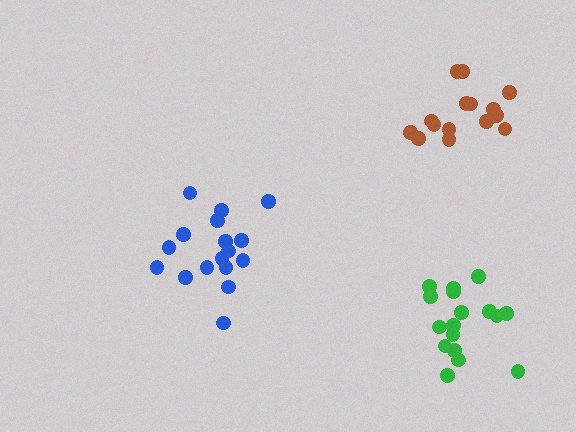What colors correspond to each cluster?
The clusters are colored: blue, brown, green.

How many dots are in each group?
Group 1: 17 dots, Group 2: 15 dots, Group 3: 17 dots (49 total).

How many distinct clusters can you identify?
There are 3 distinct clusters.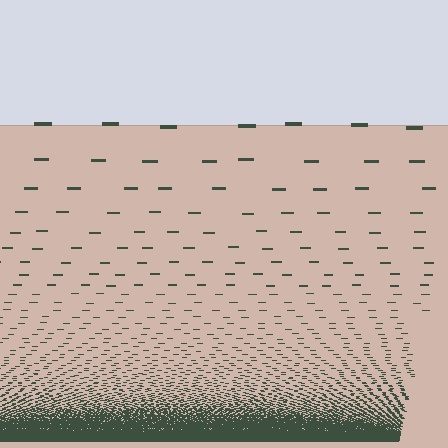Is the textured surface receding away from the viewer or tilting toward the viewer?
The surface appears to tilt toward the viewer. Texture elements get larger and sparser toward the top.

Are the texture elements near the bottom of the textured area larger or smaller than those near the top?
Smaller. The gradient is inverted — elements near the bottom are smaller and denser.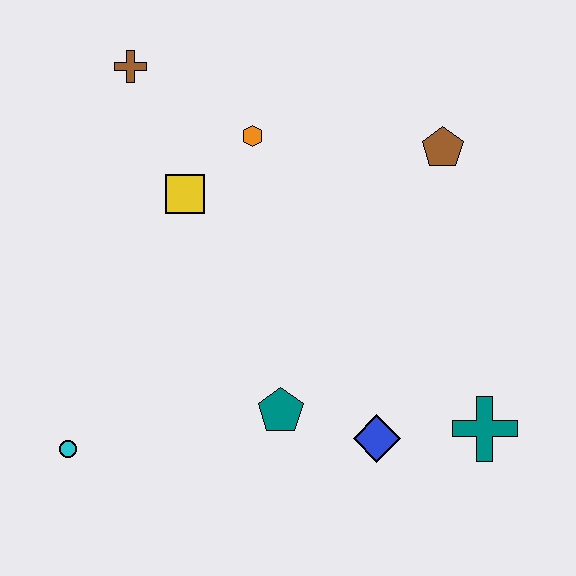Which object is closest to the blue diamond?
The teal pentagon is closest to the blue diamond.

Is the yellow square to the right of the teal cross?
No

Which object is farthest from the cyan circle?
The brown pentagon is farthest from the cyan circle.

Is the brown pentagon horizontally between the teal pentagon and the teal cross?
Yes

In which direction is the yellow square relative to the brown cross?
The yellow square is below the brown cross.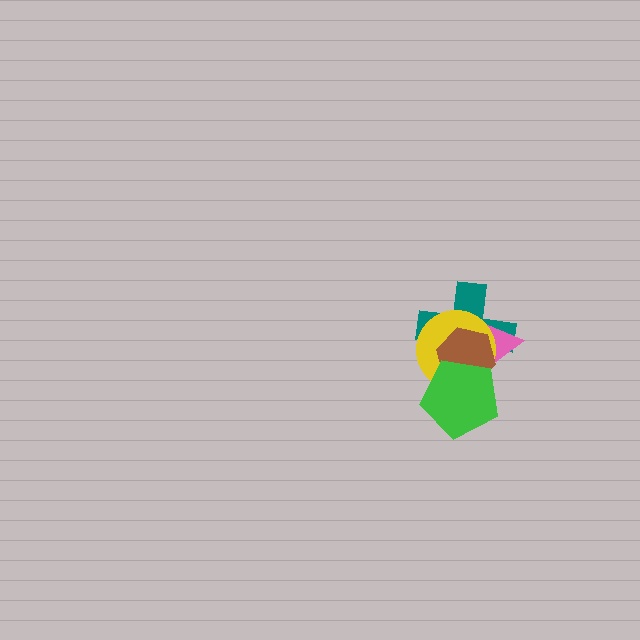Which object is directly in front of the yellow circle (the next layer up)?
The brown hexagon is directly in front of the yellow circle.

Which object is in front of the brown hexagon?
The green pentagon is in front of the brown hexagon.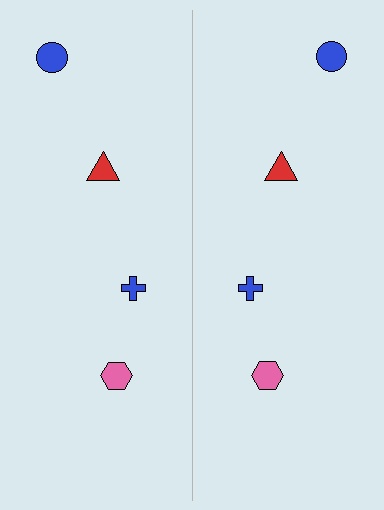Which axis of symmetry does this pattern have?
The pattern has a vertical axis of symmetry running through the center of the image.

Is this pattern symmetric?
Yes, this pattern has bilateral (reflection) symmetry.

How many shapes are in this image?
There are 8 shapes in this image.